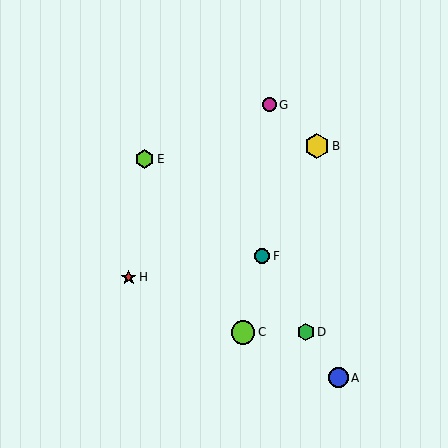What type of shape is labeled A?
Shape A is a blue circle.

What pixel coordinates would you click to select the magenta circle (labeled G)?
Click at (269, 105) to select the magenta circle G.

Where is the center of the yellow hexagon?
The center of the yellow hexagon is at (317, 146).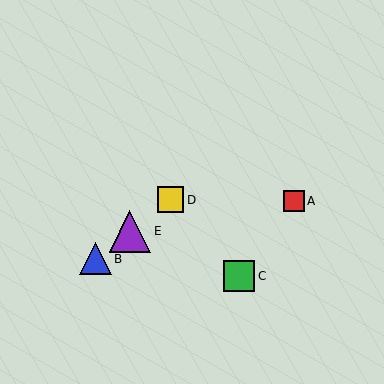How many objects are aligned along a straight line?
3 objects (B, D, E) are aligned along a straight line.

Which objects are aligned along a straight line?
Objects B, D, E are aligned along a straight line.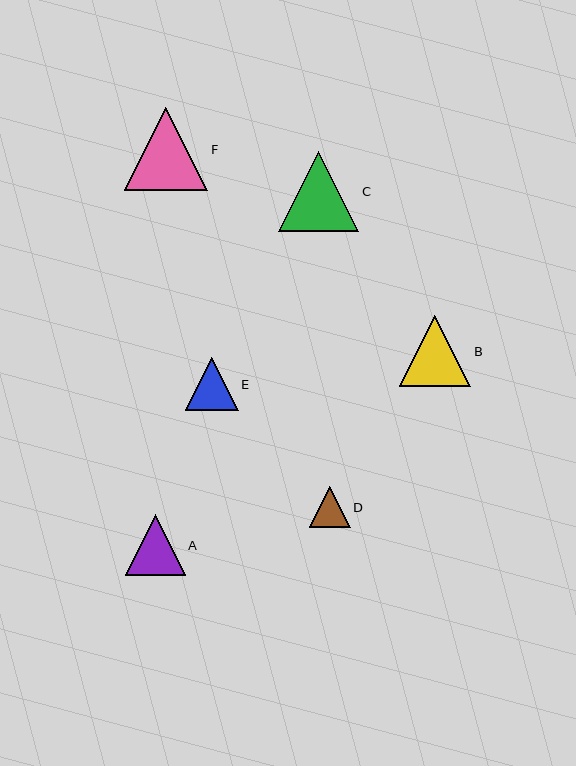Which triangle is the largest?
Triangle F is the largest with a size of approximately 84 pixels.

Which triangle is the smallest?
Triangle D is the smallest with a size of approximately 41 pixels.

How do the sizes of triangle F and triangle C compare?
Triangle F and triangle C are approximately the same size.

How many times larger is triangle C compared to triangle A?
Triangle C is approximately 1.3 times the size of triangle A.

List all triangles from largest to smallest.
From largest to smallest: F, C, B, A, E, D.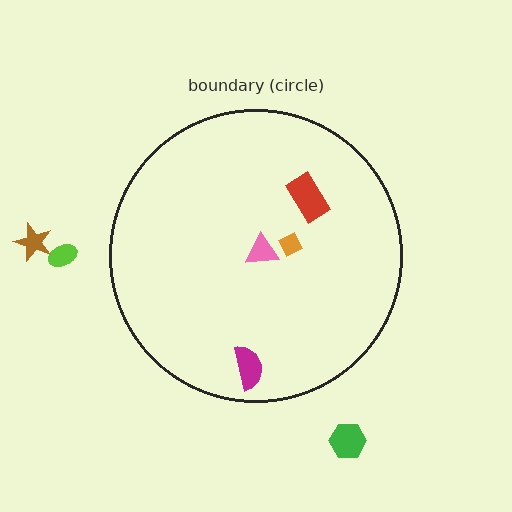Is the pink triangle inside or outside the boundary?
Inside.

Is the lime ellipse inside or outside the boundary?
Outside.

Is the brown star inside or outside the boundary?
Outside.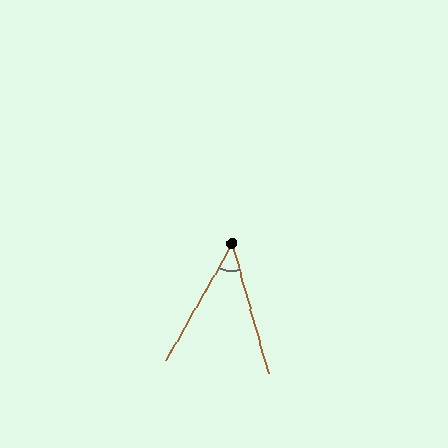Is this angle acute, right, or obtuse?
It is acute.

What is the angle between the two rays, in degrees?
Approximately 45 degrees.